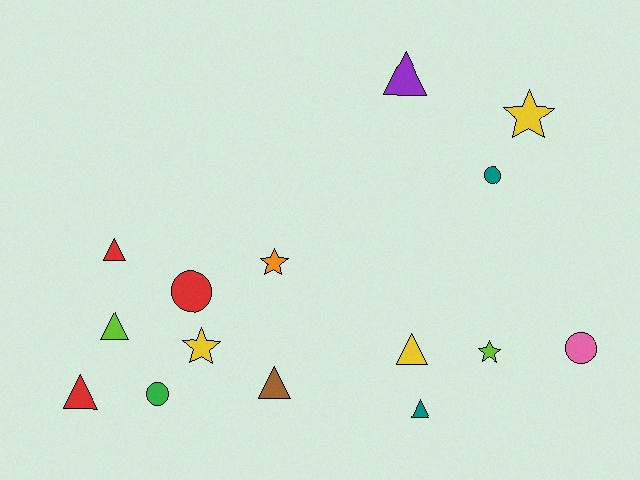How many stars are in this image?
There are 4 stars.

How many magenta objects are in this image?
There are no magenta objects.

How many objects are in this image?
There are 15 objects.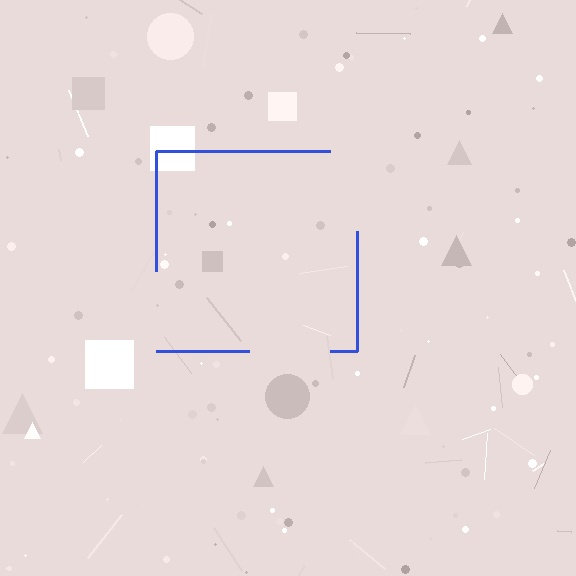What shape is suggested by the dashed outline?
The dashed outline suggests a square.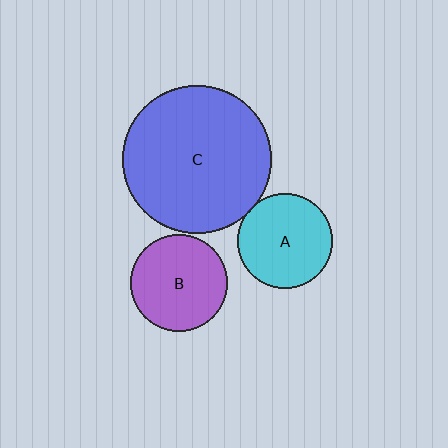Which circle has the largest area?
Circle C (blue).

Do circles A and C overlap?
Yes.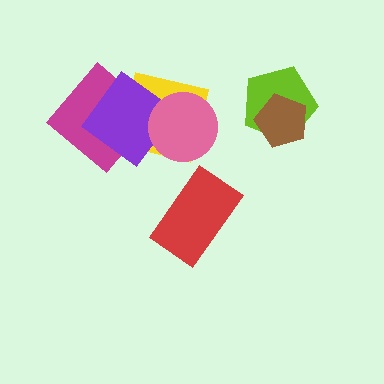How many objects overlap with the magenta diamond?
2 objects overlap with the magenta diamond.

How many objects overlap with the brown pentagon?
1 object overlaps with the brown pentagon.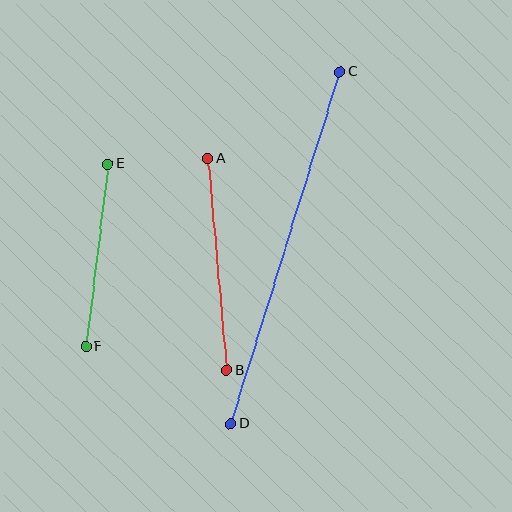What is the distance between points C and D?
The distance is approximately 368 pixels.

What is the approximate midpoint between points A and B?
The midpoint is at approximately (217, 264) pixels.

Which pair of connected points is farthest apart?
Points C and D are farthest apart.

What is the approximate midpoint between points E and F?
The midpoint is at approximately (97, 255) pixels.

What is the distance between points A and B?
The distance is approximately 213 pixels.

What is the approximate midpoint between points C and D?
The midpoint is at approximately (285, 248) pixels.